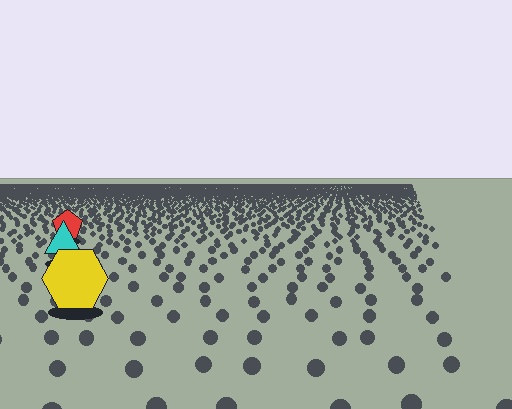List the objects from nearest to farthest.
From nearest to farthest: the yellow hexagon, the cyan triangle, the red pentagon.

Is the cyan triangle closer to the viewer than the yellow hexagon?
No. The yellow hexagon is closer — you can tell from the texture gradient: the ground texture is coarser near it.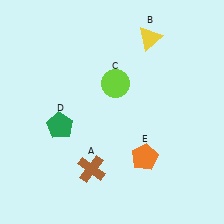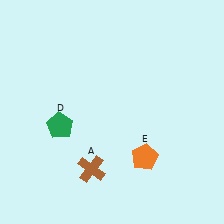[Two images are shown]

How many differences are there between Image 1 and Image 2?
There are 2 differences between the two images.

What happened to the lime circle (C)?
The lime circle (C) was removed in Image 2. It was in the top-right area of Image 1.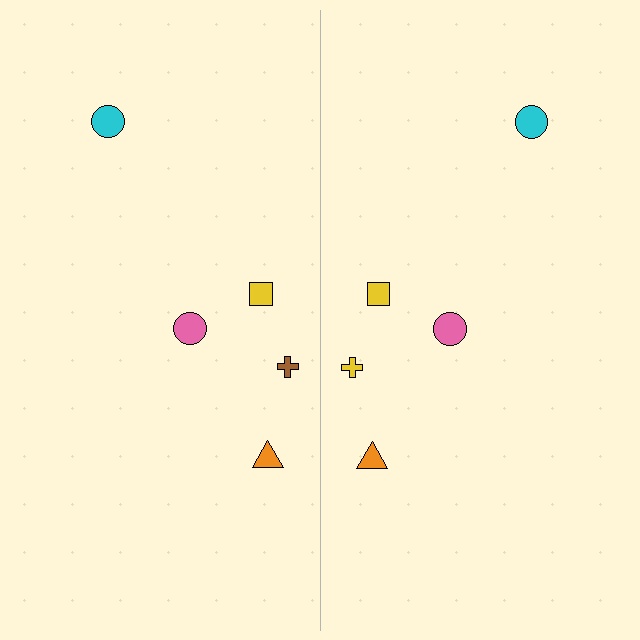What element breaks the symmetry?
The yellow cross on the right side breaks the symmetry — its mirror counterpart is brown.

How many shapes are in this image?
There are 10 shapes in this image.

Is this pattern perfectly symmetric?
No, the pattern is not perfectly symmetric. The yellow cross on the right side breaks the symmetry — its mirror counterpart is brown.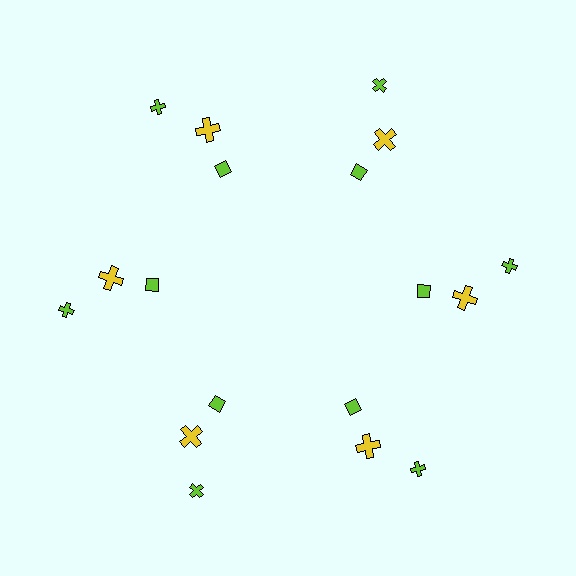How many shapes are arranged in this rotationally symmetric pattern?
There are 18 shapes, arranged in 6 groups of 3.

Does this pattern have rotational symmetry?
Yes, this pattern has 6-fold rotational symmetry. It looks the same after rotating 60 degrees around the center.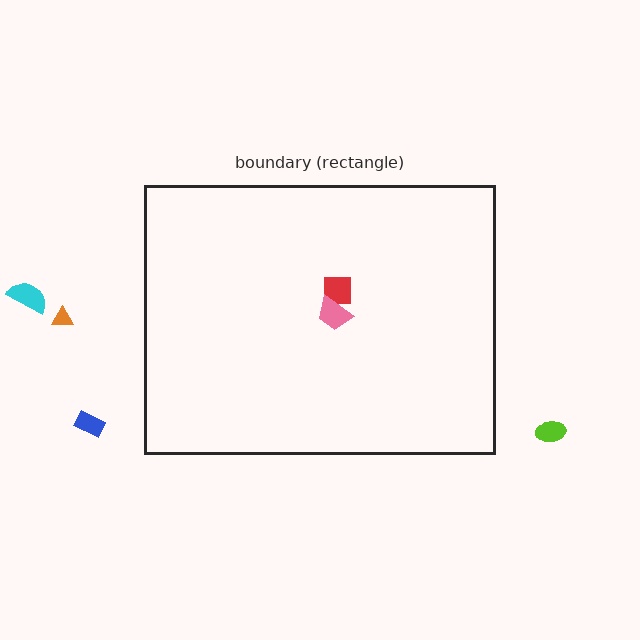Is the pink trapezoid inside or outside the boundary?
Inside.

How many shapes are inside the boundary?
2 inside, 4 outside.